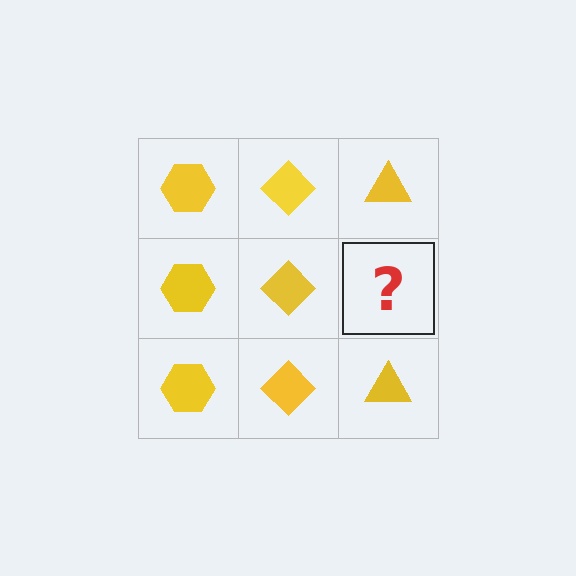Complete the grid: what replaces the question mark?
The question mark should be replaced with a yellow triangle.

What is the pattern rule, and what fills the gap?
The rule is that each column has a consistent shape. The gap should be filled with a yellow triangle.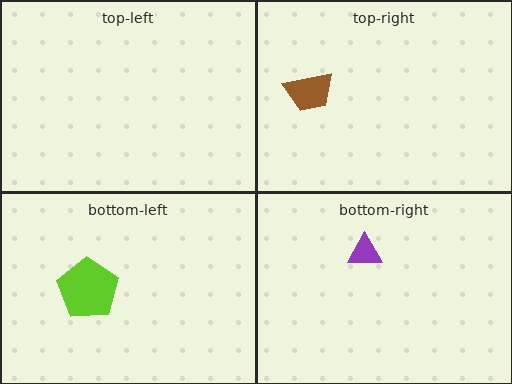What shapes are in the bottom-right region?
The purple triangle.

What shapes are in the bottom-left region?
The lime pentagon.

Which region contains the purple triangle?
The bottom-right region.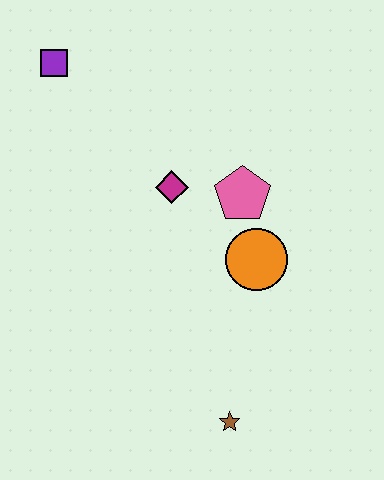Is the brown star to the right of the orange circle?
No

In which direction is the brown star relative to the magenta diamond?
The brown star is below the magenta diamond.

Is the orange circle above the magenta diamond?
No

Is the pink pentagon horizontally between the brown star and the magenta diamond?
No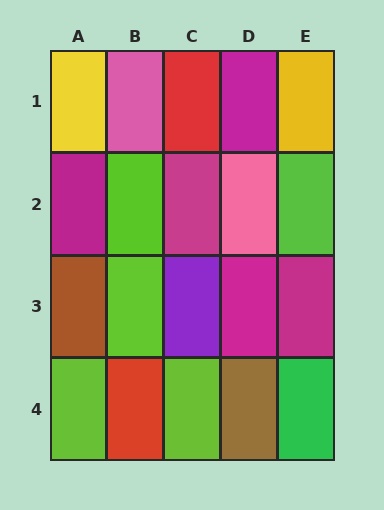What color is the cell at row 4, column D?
Brown.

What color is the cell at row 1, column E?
Yellow.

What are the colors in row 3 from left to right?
Brown, lime, purple, magenta, magenta.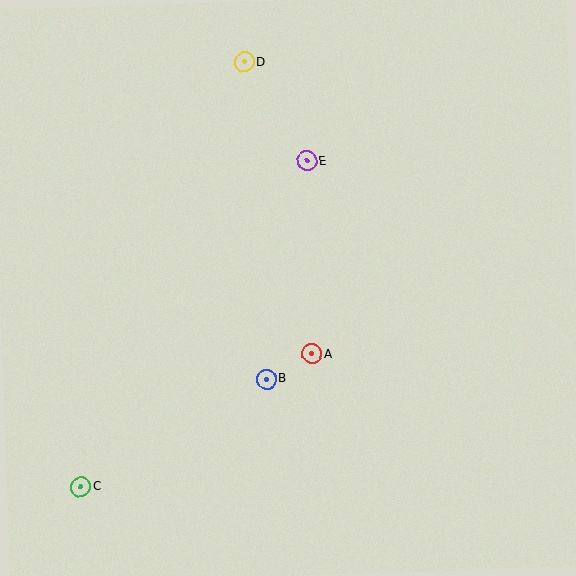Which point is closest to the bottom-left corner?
Point C is closest to the bottom-left corner.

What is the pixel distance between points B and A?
The distance between B and A is 52 pixels.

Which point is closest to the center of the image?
Point A at (312, 354) is closest to the center.